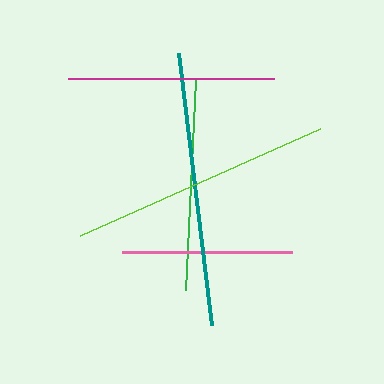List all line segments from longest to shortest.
From longest to shortest: teal, lime, green, magenta, pink.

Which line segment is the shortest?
The pink line is the shortest at approximately 170 pixels.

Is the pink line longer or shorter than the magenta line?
The magenta line is longer than the pink line.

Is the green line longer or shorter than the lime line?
The lime line is longer than the green line.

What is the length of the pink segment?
The pink segment is approximately 170 pixels long.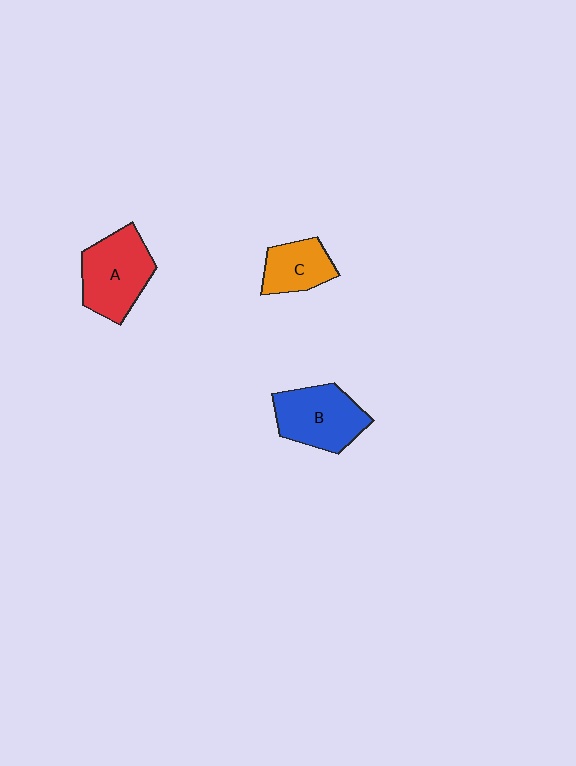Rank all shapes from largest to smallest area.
From largest to smallest: A (red), B (blue), C (orange).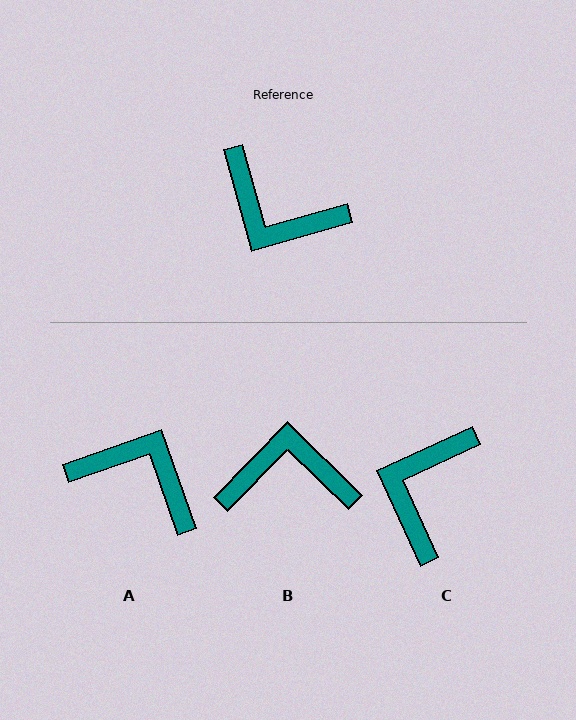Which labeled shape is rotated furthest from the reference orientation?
A, about 176 degrees away.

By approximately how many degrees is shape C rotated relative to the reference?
Approximately 81 degrees clockwise.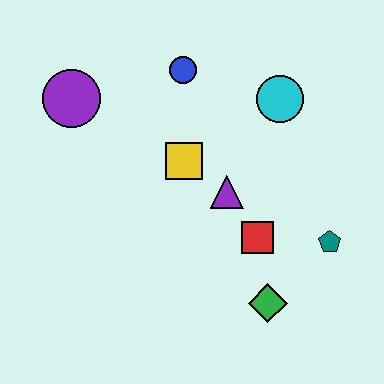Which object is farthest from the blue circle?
The green diamond is farthest from the blue circle.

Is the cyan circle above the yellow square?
Yes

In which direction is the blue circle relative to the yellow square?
The blue circle is above the yellow square.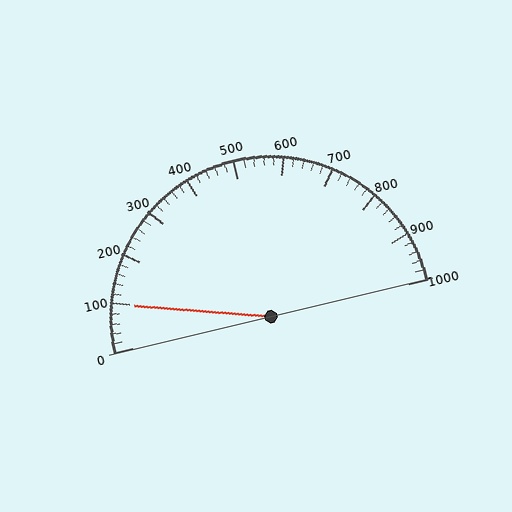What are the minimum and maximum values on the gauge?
The gauge ranges from 0 to 1000.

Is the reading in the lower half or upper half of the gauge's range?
The reading is in the lower half of the range (0 to 1000).